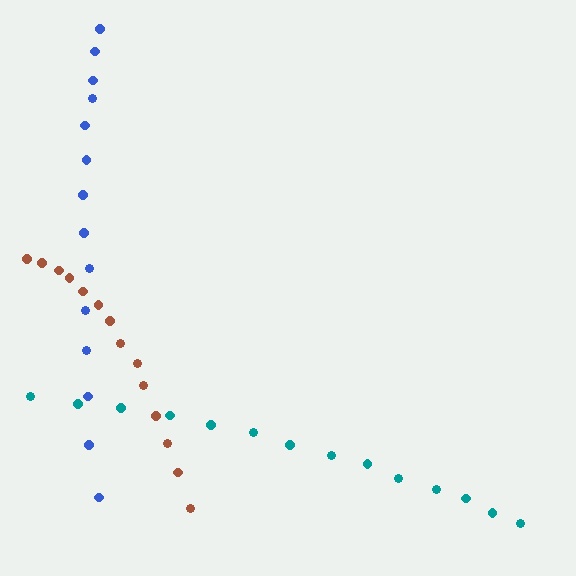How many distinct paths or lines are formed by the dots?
There are 3 distinct paths.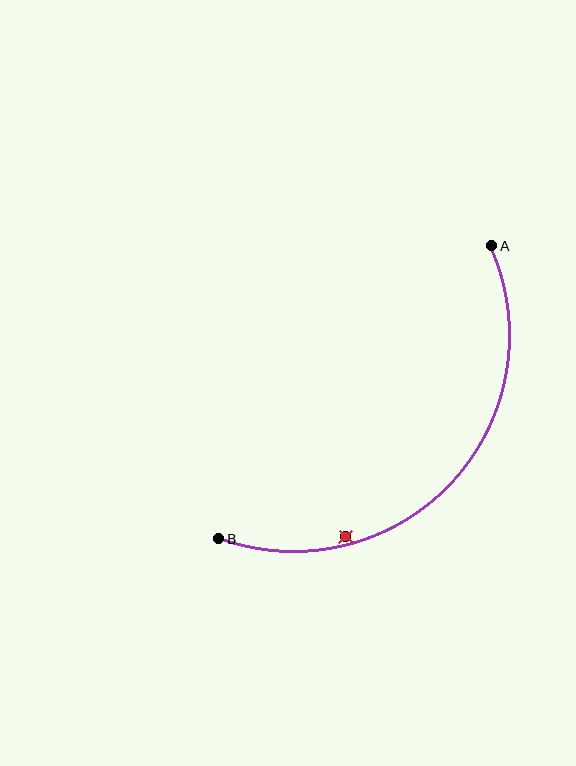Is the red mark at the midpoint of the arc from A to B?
No — the red mark does not lie on the arc at all. It sits slightly inside the curve.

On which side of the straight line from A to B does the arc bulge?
The arc bulges below and to the right of the straight line connecting A and B.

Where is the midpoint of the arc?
The arc midpoint is the point on the curve farthest from the straight line joining A and B. It sits below and to the right of that line.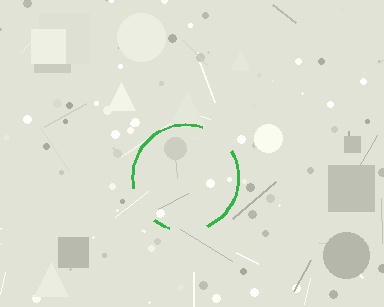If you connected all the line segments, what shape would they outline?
They would outline a circle.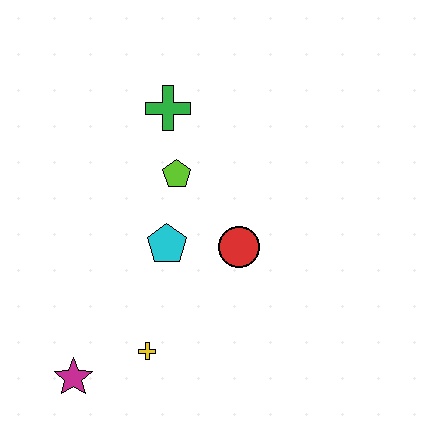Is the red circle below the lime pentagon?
Yes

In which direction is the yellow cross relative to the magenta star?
The yellow cross is to the right of the magenta star.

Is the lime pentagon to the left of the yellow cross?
No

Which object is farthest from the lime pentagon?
The magenta star is farthest from the lime pentagon.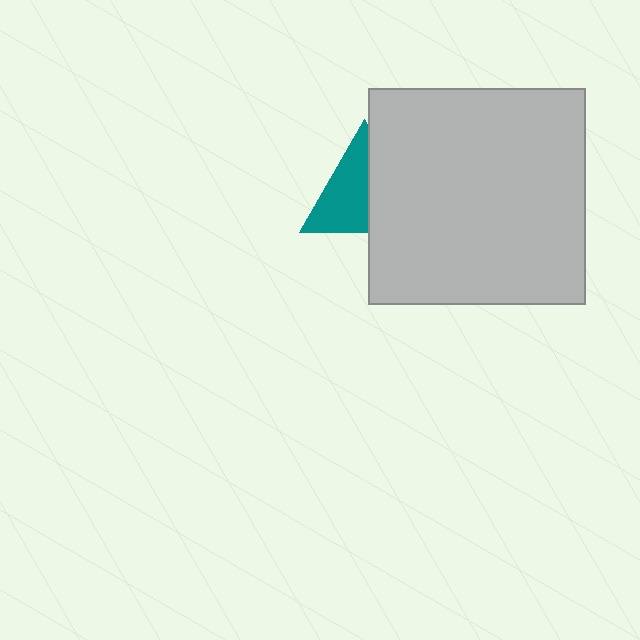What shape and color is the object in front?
The object in front is a light gray square.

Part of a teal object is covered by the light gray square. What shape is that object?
It is a triangle.